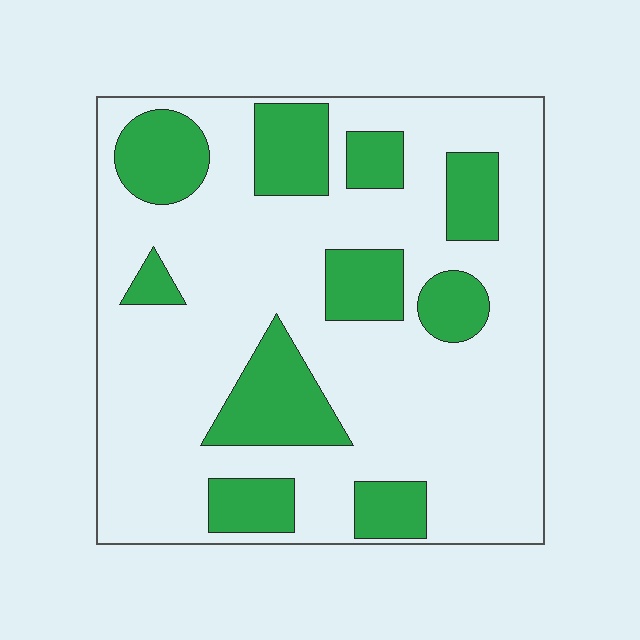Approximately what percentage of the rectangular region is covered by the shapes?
Approximately 25%.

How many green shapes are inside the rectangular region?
10.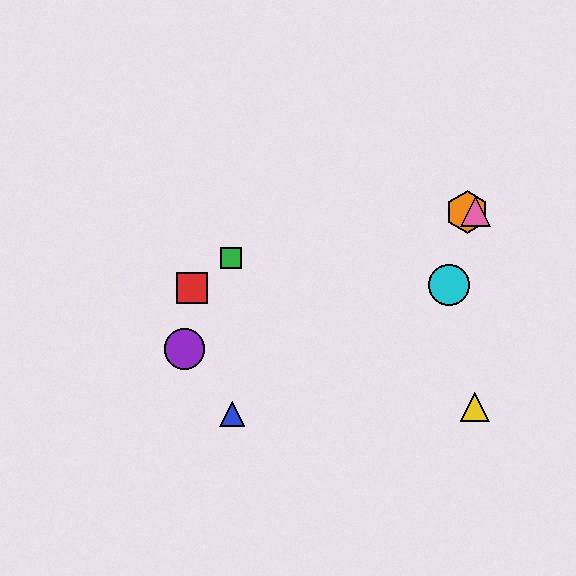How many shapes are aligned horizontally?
2 shapes (the orange hexagon, the pink triangle) are aligned horizontally.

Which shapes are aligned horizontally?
The orange hexagon, the pink triangle are aligned horizontally.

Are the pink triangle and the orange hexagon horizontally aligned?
Yes, both are at y≈212.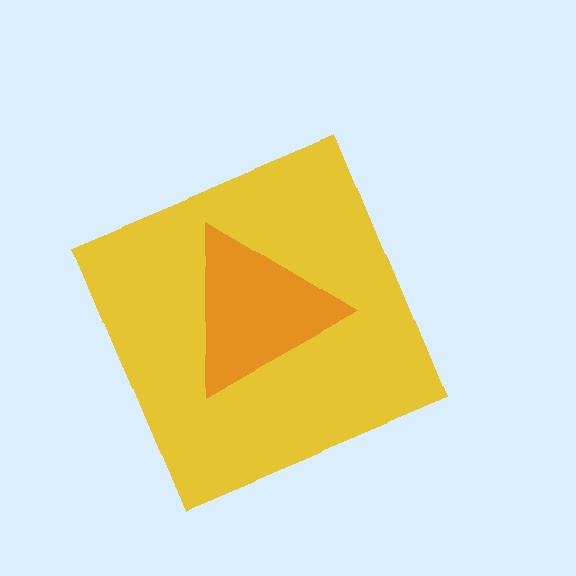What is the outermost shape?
The yellow diamond.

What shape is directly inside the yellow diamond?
The orange triangle.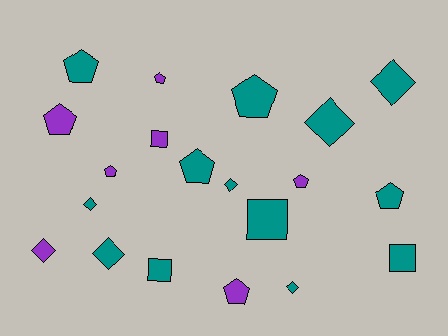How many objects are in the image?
There are 20 objects.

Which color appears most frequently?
Teal, with 13 objects.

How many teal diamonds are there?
There are 6 teal diamonds.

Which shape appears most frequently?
Pentagon, with 9 objects.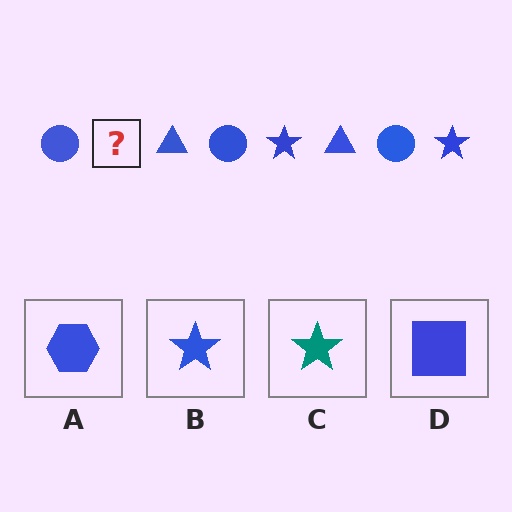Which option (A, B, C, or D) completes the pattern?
B.